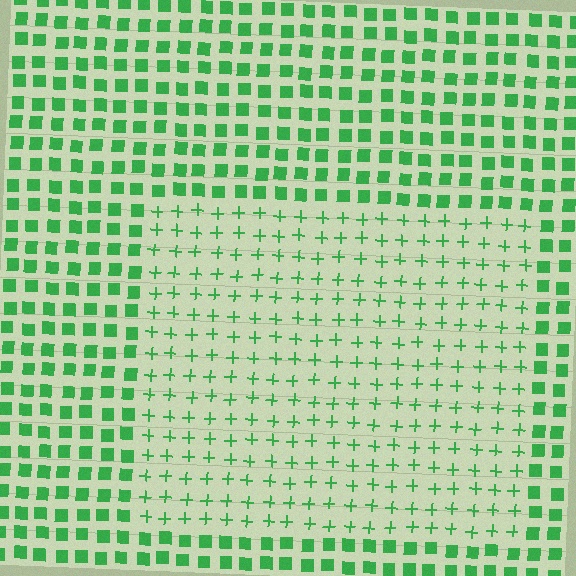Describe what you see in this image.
The image is filled with small green elements arranged in a uniform grid. A rectangle-shaped region contains plus signs, while the surrounding area contains squares. The boundary is defined purely by the change in element shape.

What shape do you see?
I see a rectangle.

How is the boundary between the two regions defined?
The boundary is defined by a change in element shape: plus signs inside vs. squares outside. All elements share the same color and spacing.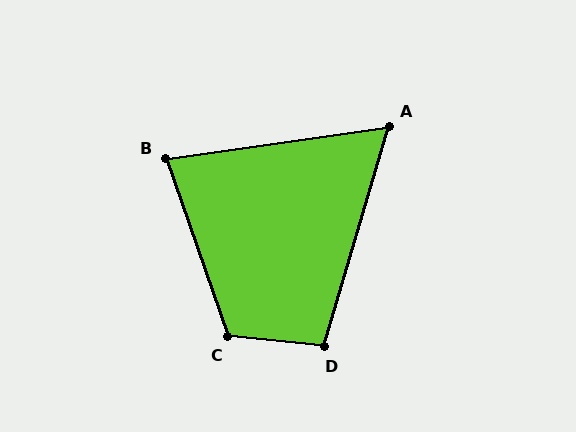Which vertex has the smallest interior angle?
A, at approximately 65 degrees.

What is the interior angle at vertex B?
Approximately 79 degrees (acute).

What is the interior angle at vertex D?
Approximately 101 degrees (obtuse).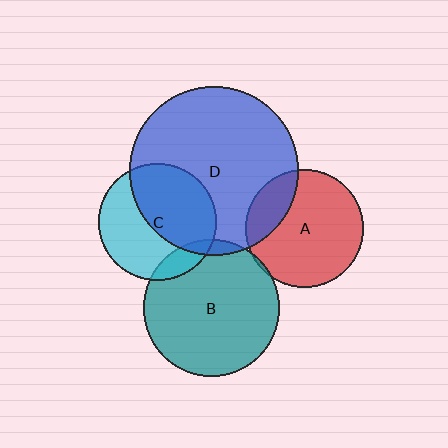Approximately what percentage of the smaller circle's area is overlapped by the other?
Approximately 5%.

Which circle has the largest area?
Circle D (blue).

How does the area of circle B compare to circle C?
Approximately 1.3 times.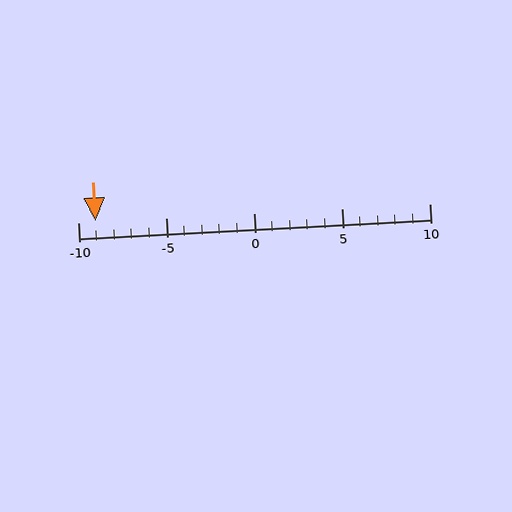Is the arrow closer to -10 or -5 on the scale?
The arrow is closer to -10.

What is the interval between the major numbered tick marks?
The major tick marks are spaced 5 units apart.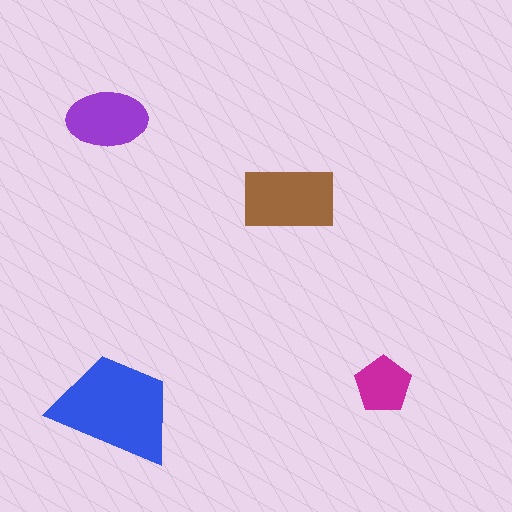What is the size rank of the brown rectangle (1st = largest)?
2nd.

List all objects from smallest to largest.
The magenta pentagon, the purple ellipse, the brown rectangle, the blue trapezoid.